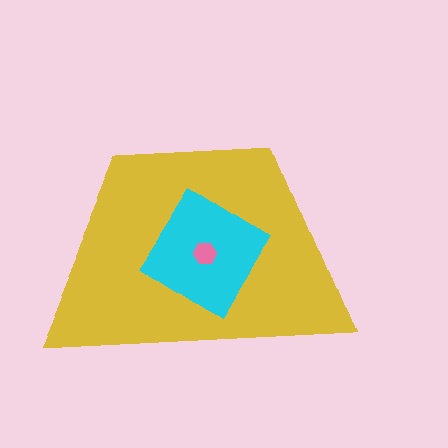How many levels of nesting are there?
3.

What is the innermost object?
The pink hexagon.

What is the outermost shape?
The yellow trapezoid.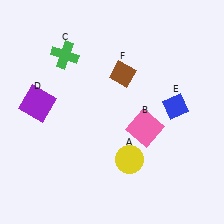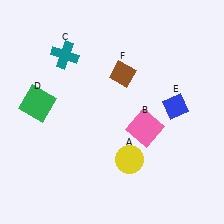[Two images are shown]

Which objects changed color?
C changed from green to teal. D changed from purple to green.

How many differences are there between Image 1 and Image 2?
There are 2 differences between the two images.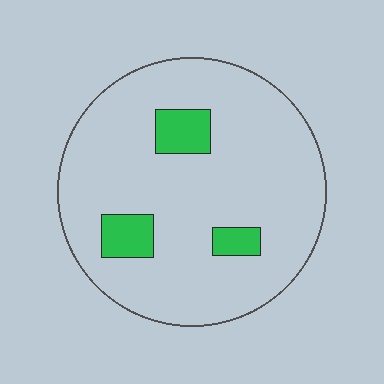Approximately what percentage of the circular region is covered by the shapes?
Approximately 10%.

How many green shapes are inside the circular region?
3.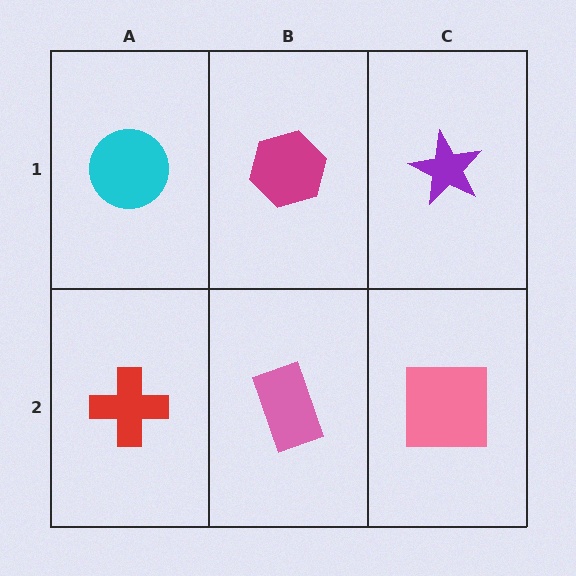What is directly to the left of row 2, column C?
A pink rectangle.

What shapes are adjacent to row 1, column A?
A red cross (row 2, column A), a magenta hexagon (row 1, column B).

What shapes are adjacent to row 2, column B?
A magenta hexagon (row 1, column B), a red cross (row 2, column A), a pink square (row 2, column C).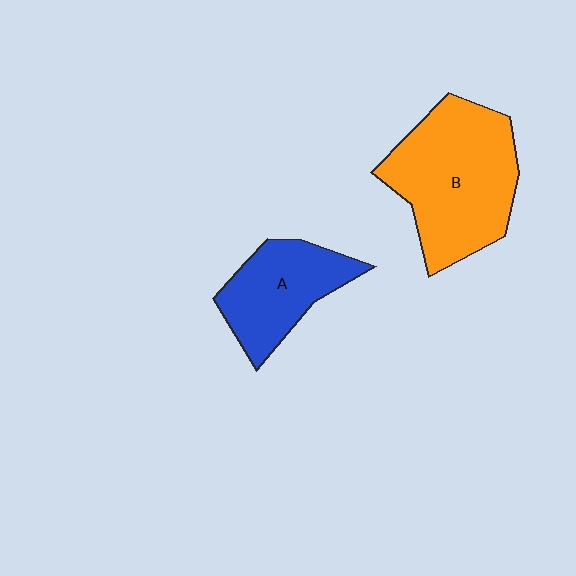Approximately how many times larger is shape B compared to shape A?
Approximately 1.6 times.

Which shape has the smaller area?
Shape A (blue).